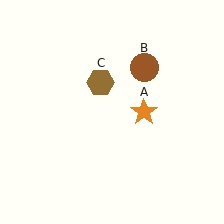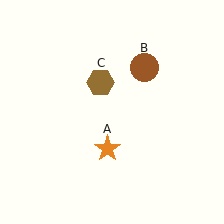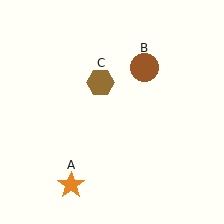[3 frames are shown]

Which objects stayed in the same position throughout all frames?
Brown circle (object B) and brown hexagon (object C) remained stationary.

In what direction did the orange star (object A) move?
The orange star (object A) moved down and to the left.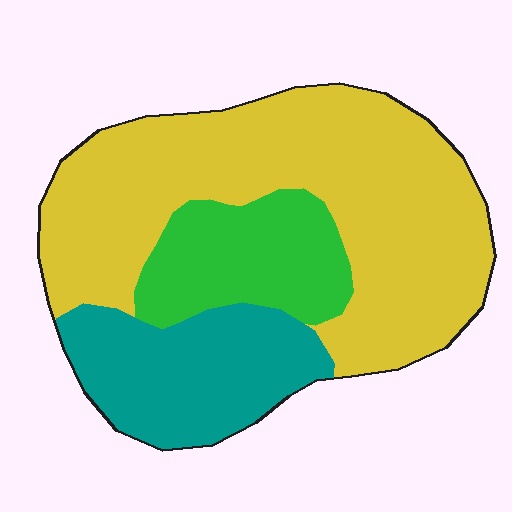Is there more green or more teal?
Teal.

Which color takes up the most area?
Yellow, at roughly 60%.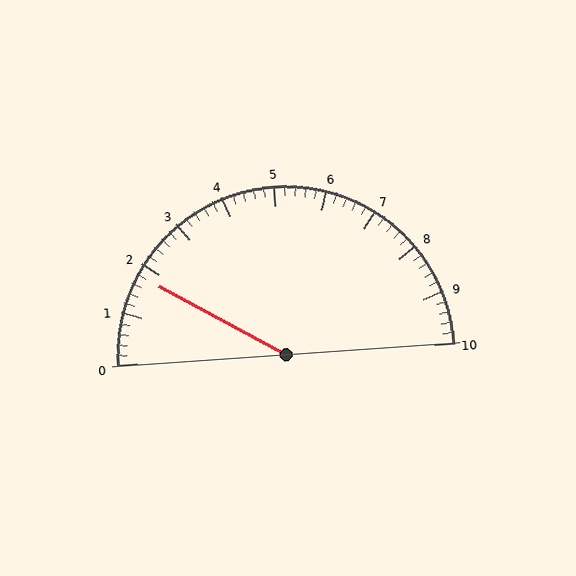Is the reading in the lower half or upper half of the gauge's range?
The reading is in the lower half of the range (0 to 10).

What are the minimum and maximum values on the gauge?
The gauge ranges from 0 to 10.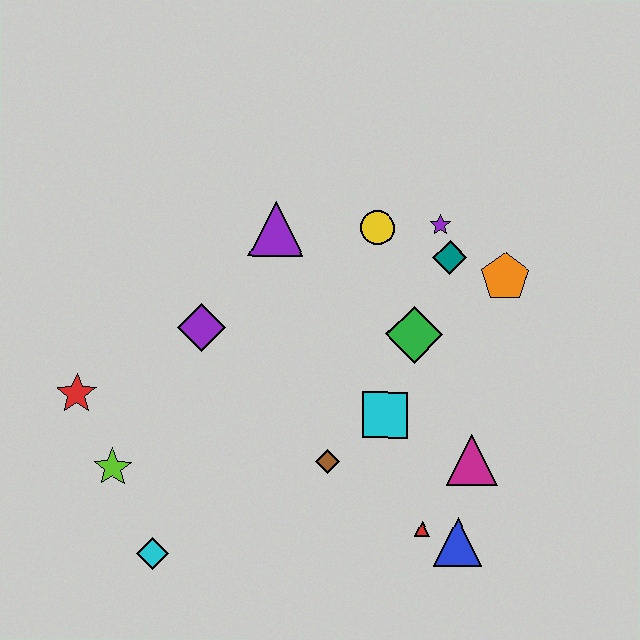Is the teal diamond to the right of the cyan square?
Yes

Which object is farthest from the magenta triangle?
The red star is farthest from the magenta triangle.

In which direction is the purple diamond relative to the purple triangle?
The purple diamond is below the purple triangle.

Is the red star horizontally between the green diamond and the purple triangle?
No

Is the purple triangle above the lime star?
Yes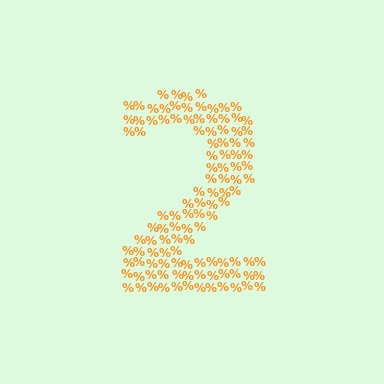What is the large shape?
The large shape is the digit 2.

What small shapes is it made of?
It is made of small percent signs.